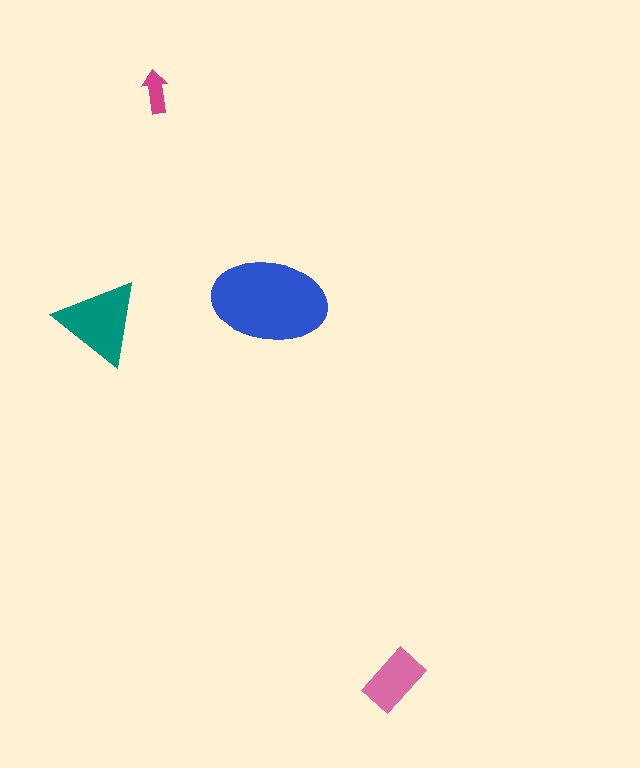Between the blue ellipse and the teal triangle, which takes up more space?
The blue ellipse.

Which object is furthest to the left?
The teal triangle is leftmost.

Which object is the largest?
The blue ellipse.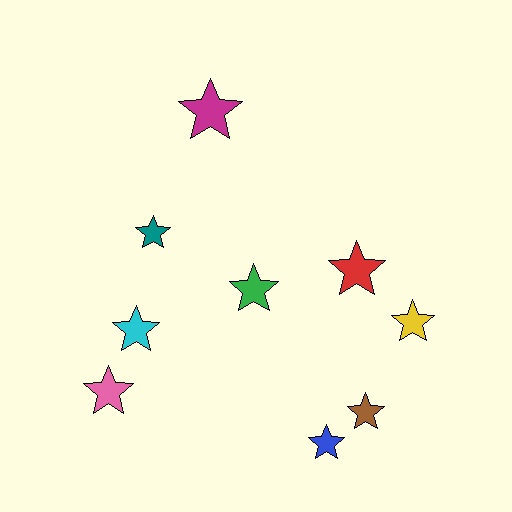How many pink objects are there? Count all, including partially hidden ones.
There is 1 pink object.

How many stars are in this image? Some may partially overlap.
There are 9 stars.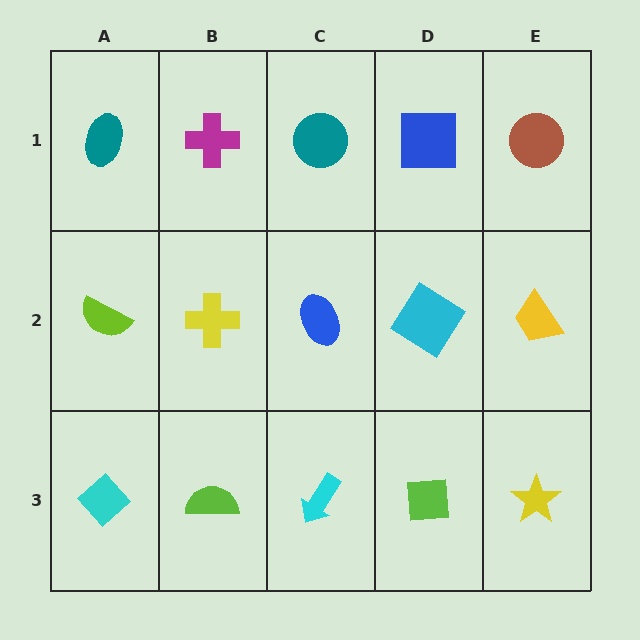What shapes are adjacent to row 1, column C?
A blue ellipse (row 2, column C), a magenta cross (row 1, column B), a blue square (row 1, column D).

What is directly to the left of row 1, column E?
A blue square.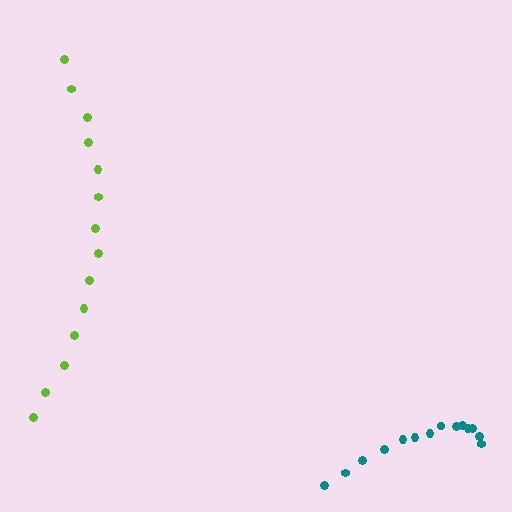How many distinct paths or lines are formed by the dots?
There are 2 distinct paths.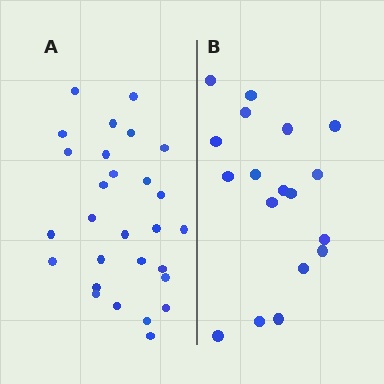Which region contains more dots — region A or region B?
Region A (the left region) has more dots.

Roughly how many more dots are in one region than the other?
Region A has roughly 10 or so more dots than region B.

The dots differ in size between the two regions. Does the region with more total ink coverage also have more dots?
No. Region B has more total ink coverage because its dots are larger, but region A actually contains more individual dots. Total area can be misleading — the number of items is what matters here.